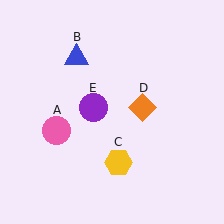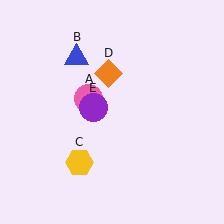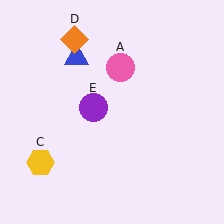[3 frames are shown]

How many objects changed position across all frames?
3 objects changed position: pink circle (object A), yellow hexagon (object C), orange diamond (object D).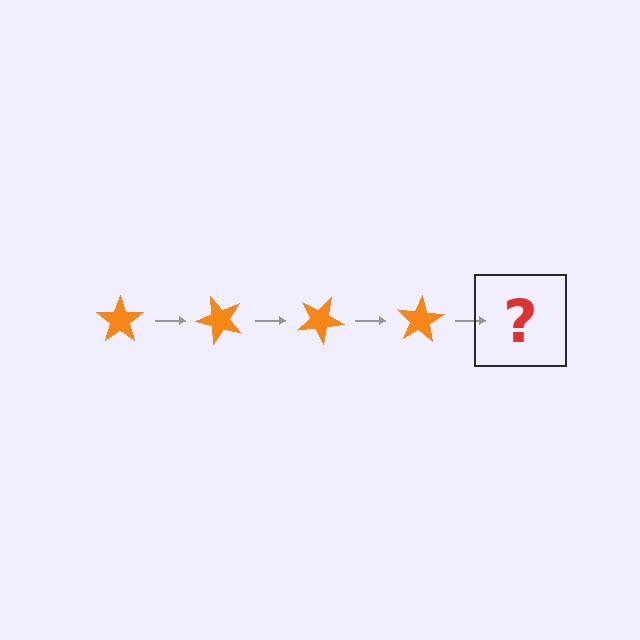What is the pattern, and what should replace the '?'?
The pattern is that the star rotates 50 degrees each step. The '?' should be an orange star rotated 200 degrees.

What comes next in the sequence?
The next element should be an orange star rotated 200 degrees.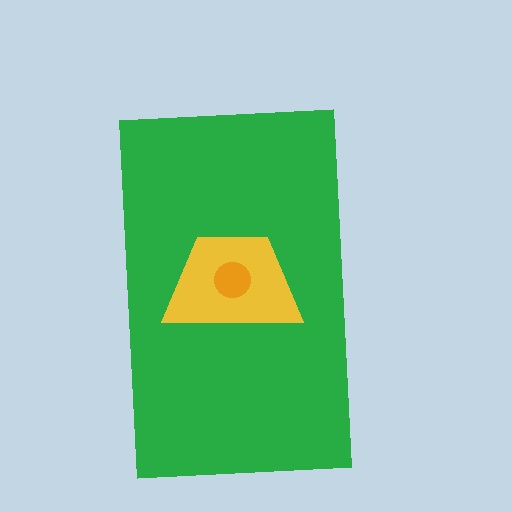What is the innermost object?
The orange circle.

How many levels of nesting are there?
3.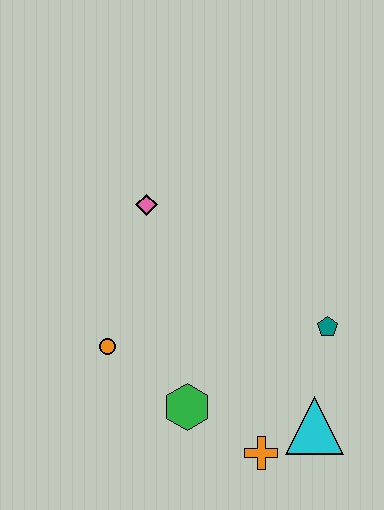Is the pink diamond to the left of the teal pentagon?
Yes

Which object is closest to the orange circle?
The green hexagon is closest to the orange circle.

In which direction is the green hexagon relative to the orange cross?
The green hexagon is to the left of the orange cross.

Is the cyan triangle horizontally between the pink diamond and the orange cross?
No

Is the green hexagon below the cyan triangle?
No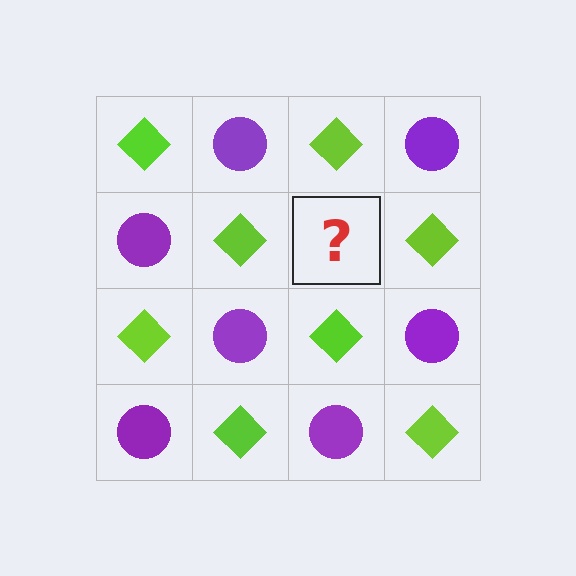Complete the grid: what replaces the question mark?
The question mark should be replaced with a purple circle.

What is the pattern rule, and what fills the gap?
The rule is that it alternates lime diamond and purple circle in a checkerboard pattern. The gap should be filled with a purple circle.